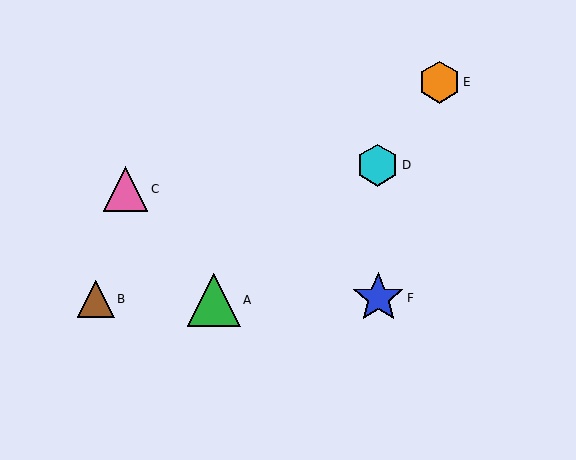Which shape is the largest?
The green triangle (labeled A) is the largest.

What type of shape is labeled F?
Shape F is a blue star.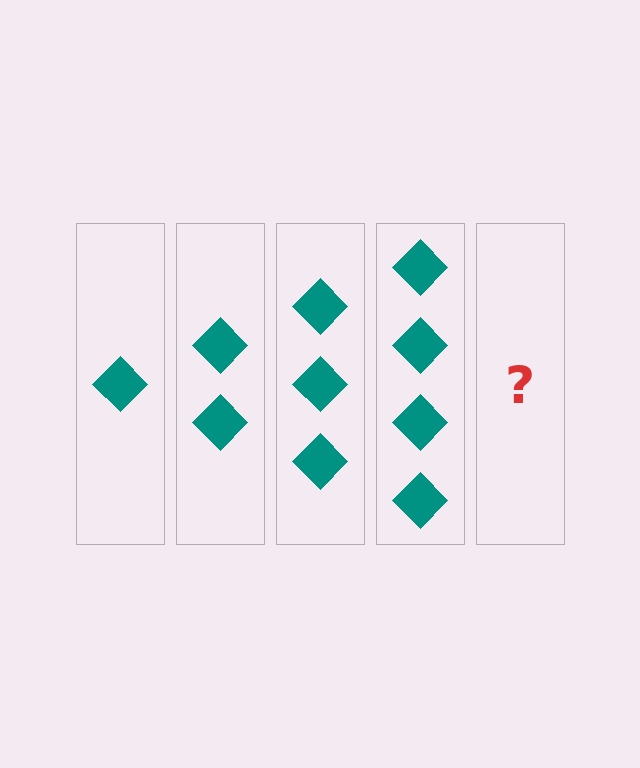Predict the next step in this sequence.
The next step is 5 diamonds.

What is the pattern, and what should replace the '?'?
The pattern is that each step adds one more diamond. The '?' should be 5 diamonds.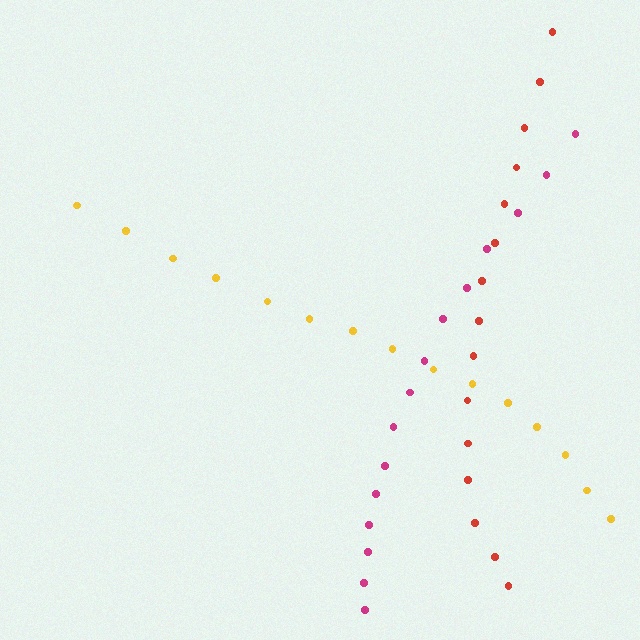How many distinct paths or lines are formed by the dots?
There are 3 distinct paths.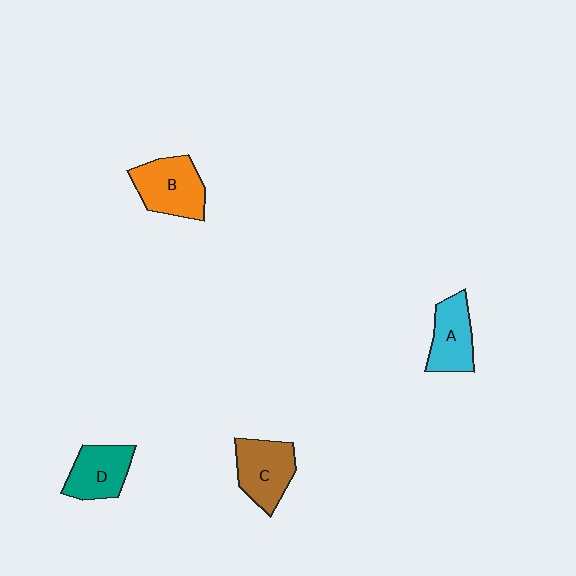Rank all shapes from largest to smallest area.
From largest to smallest: B (orange), C (brown), D (teal), A (cyan).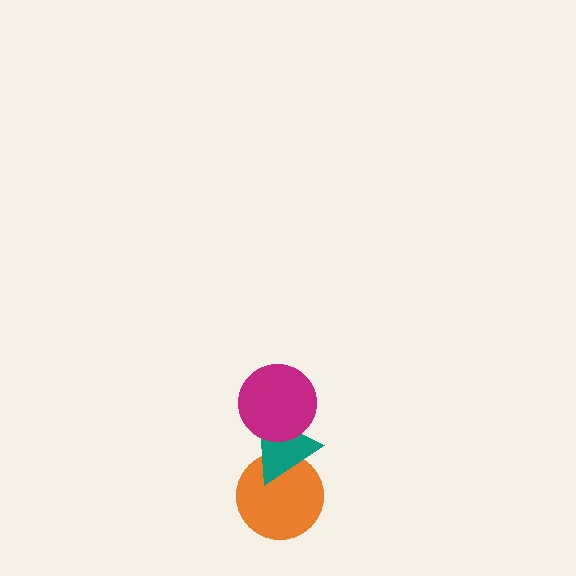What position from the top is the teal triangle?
The teal triangle is 2nd from the top.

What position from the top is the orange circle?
The orange circle is 3rd from the top.